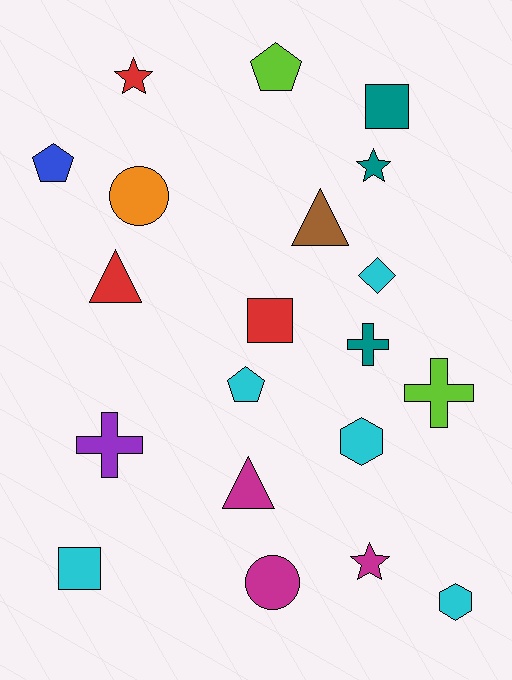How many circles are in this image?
There are 2 circles.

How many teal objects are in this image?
There are 3 teal objects.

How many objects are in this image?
There are 20 objects.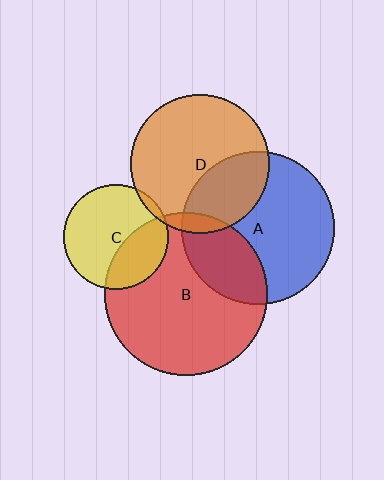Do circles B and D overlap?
Yes.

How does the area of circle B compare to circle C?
Approximately 2.4 times.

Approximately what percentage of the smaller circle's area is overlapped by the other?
Approximately 5%.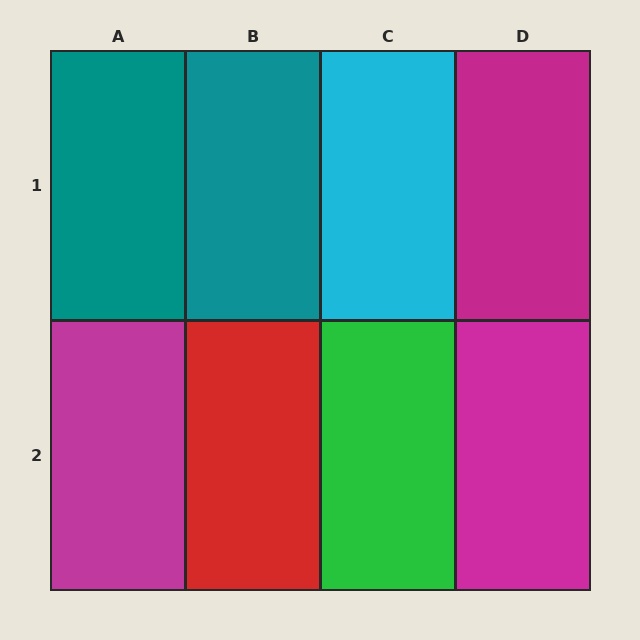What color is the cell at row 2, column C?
Green.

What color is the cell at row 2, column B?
Red.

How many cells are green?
1 cell is green.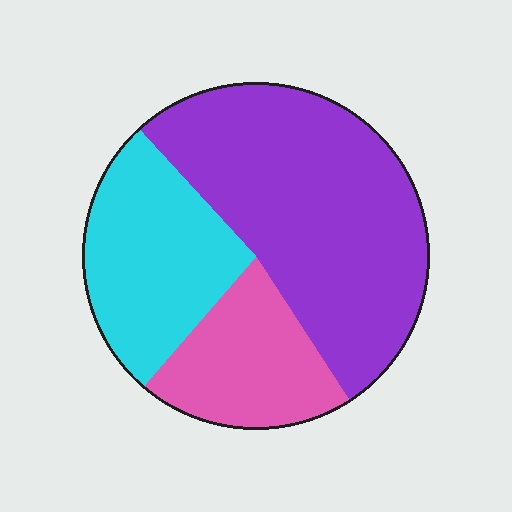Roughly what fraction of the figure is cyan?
Cyan takes up about one quarter (1/4) of the figure.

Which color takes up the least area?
Pink, at roughly 20%.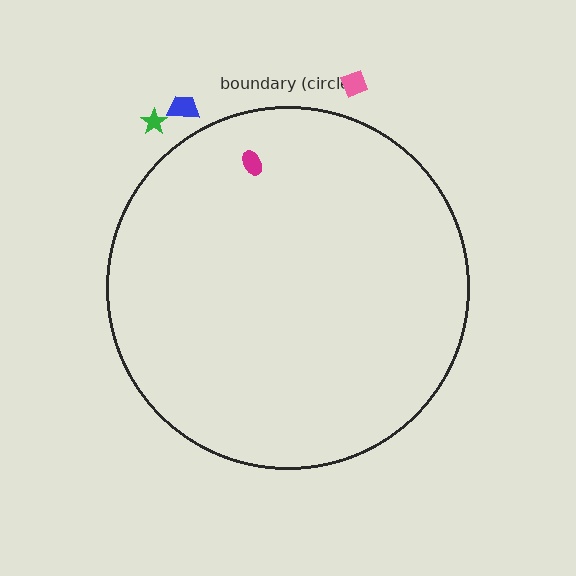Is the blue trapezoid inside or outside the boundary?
Outside.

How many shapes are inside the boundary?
1 inside, 3 outside.